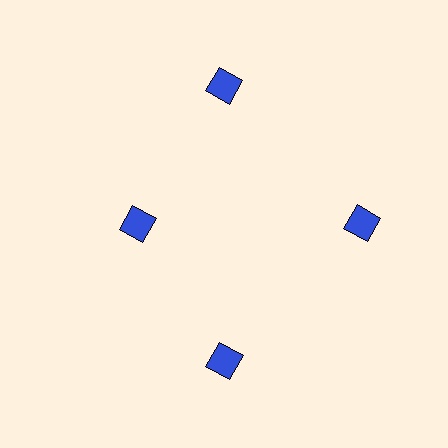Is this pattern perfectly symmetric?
No. The 4 blue diamonds are arranged in a ring, but one element near the 9 o'clock position is pulled inward toward the center, breaking the 4-fold rotational symmetry.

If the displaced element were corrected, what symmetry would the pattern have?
It would have 4-fold rotational symmetry — the pattern would map onto itself every 90 degrees.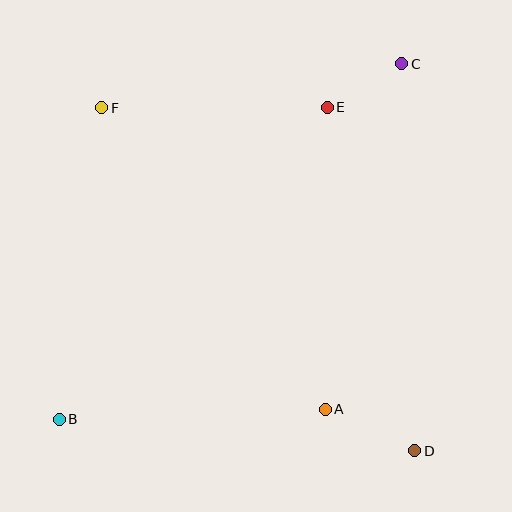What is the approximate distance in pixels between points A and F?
The distance between A and F is approximately 375 pixels.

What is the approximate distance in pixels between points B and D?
The distance between B and D is approximately 357 pixels.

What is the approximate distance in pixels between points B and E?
The distance between B and E is approximately 411 pixels.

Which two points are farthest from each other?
Points B and C are farthest from each other.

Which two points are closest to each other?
Points C and E are closest to each other.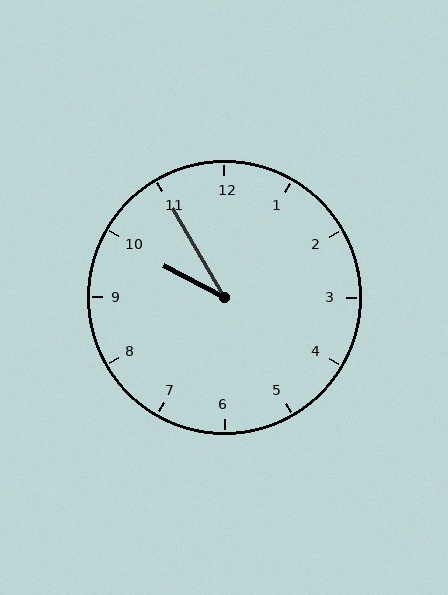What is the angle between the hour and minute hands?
Approximately 32 degrees.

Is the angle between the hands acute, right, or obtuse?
It is acute.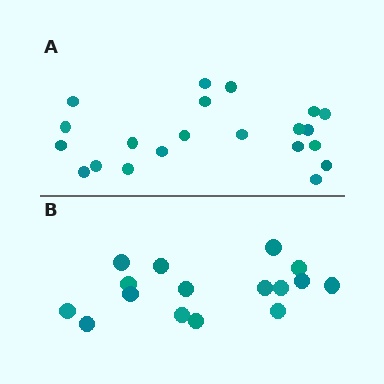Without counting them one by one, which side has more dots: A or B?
Region A (the top region) has more dots.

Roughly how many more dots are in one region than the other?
Region A has about 5 more dots than region B.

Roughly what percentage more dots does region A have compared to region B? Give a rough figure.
About 30% more.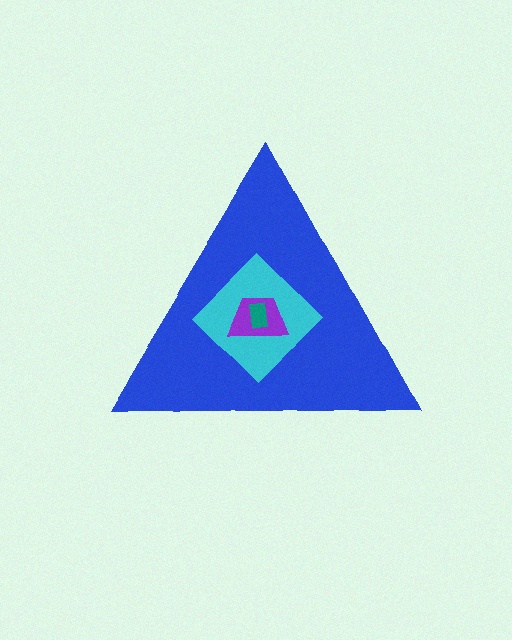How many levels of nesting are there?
4.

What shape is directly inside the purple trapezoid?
The teal rectangle.